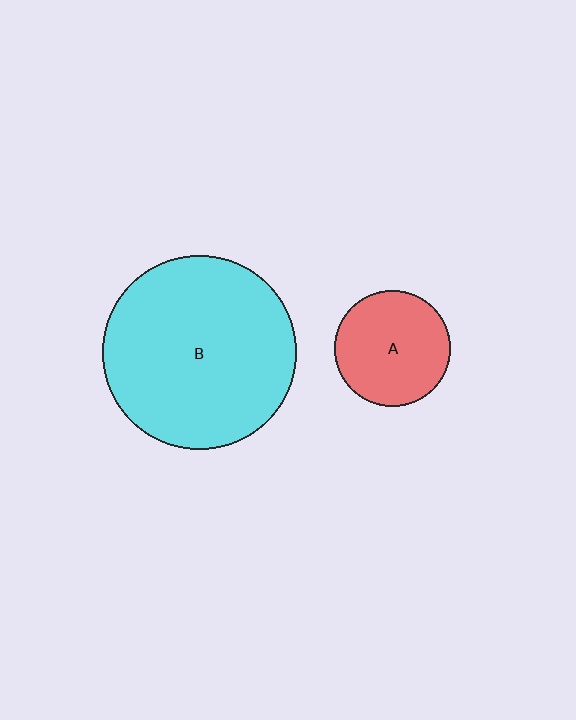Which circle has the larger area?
Circle B (cyan).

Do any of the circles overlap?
No, none of the circles overlap.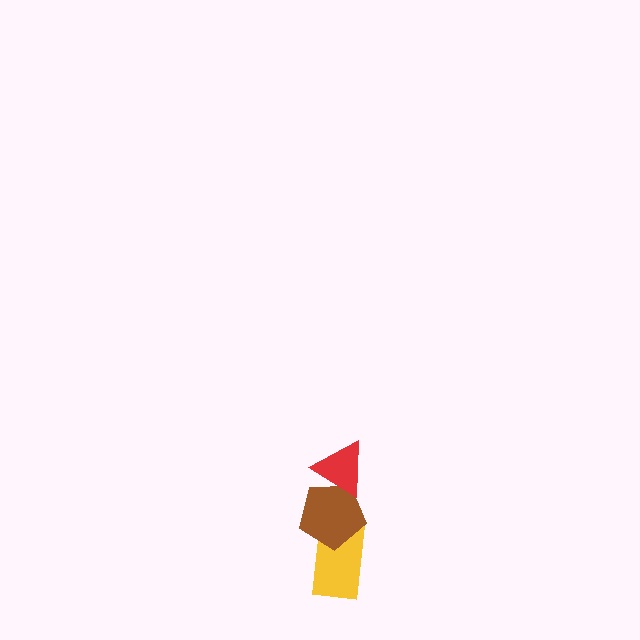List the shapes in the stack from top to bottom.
From top to bottom: the red triangle, the brown pentagon, the yellow rectangle.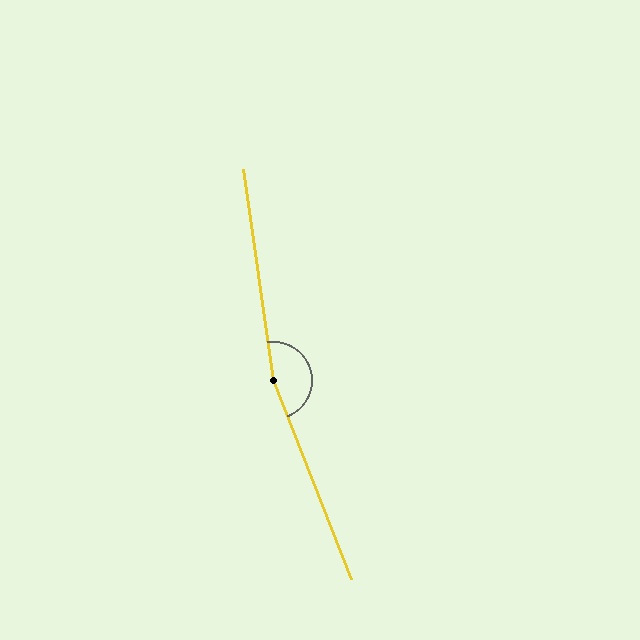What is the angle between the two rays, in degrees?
Approximately 167 degrees.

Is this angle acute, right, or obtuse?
It is obtuse.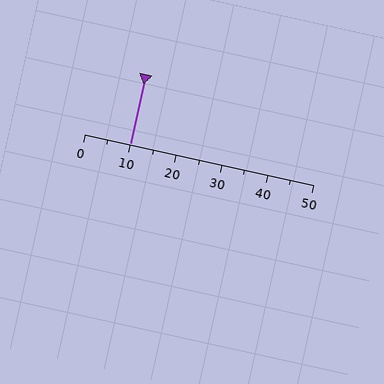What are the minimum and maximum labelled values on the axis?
The axis runs from 0 to 50.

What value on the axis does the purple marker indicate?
The marker indicates approximately 10.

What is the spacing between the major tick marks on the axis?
The major ticks are spaced 10 apart.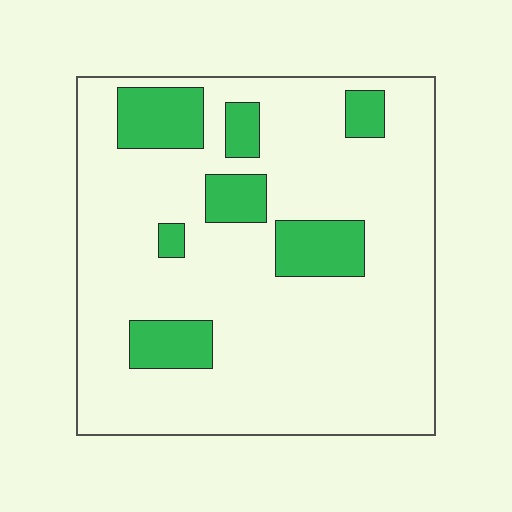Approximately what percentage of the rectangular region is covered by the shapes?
Approximately 15%.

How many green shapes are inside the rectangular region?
7.